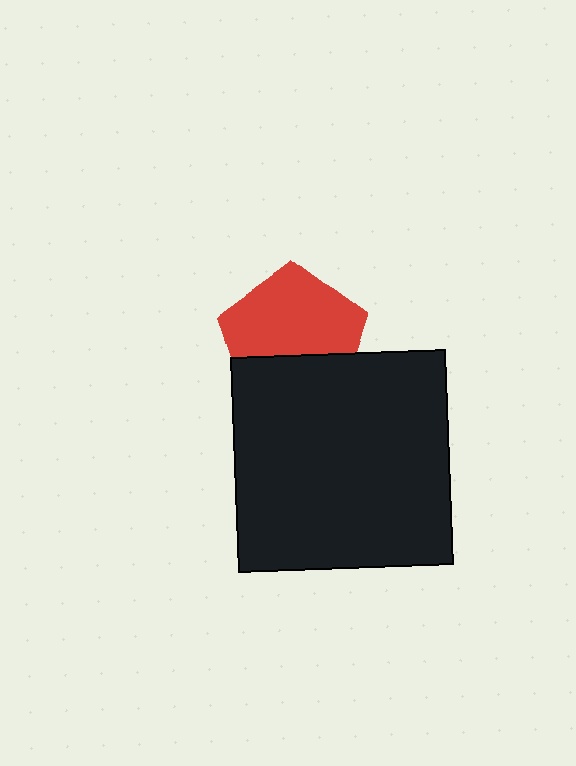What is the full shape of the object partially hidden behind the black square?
The partially hidden object is a red pentagon.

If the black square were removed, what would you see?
You would see the complete red pentagon.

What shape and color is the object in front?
The object in front is a black square.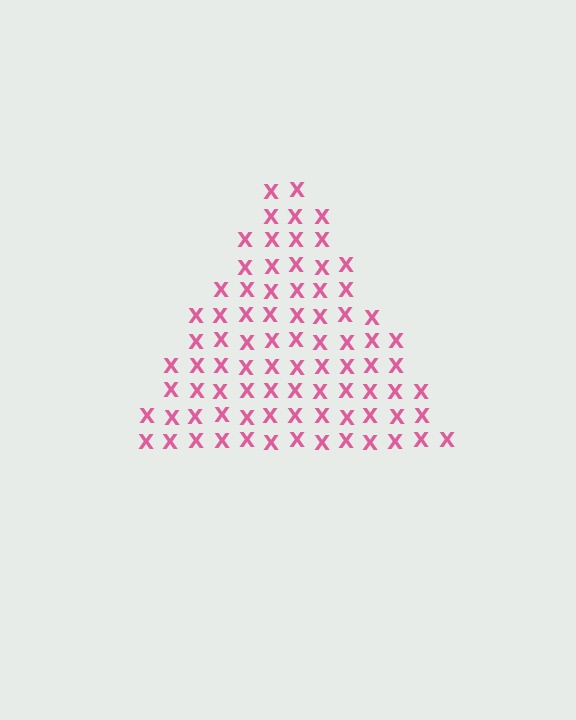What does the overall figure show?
The overall figure shows a triangle.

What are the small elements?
The small elements are letter X's.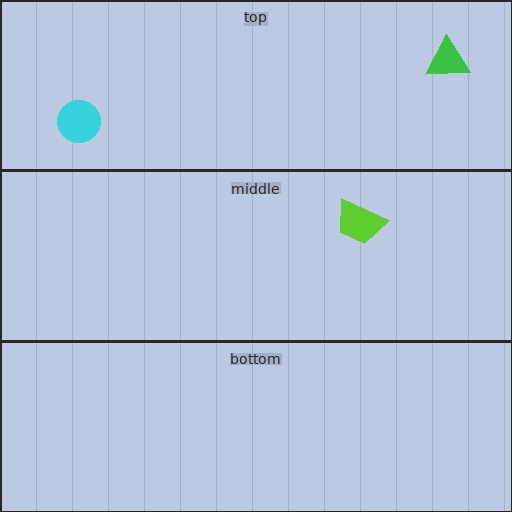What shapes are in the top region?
The green triangle, the cyan circle.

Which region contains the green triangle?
The top region.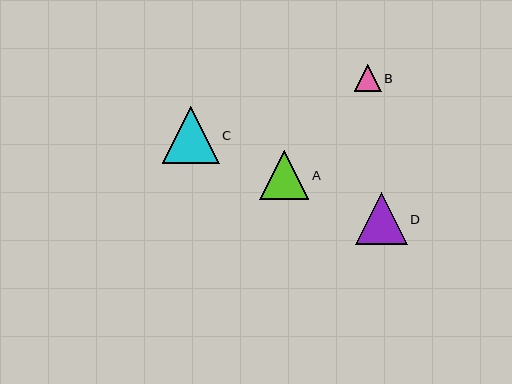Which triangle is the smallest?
Triangle B is the smallest with a size of approximately 27 pixels.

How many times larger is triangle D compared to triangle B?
Triangle D is approximately 1.9 times the size of triangle B.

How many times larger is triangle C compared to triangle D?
Triangle C is approximately 1.1 times the size of triangle D.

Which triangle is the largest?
Triangle C is the largest with a size of approximately 57 pixels.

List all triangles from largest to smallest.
From largest to smallest: C, D, A, B.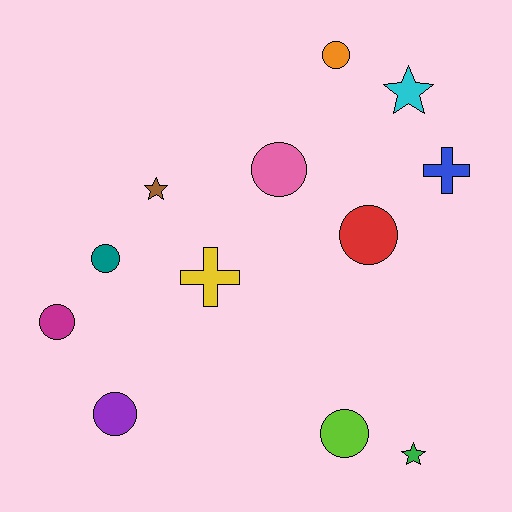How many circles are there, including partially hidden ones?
There are 7 circles.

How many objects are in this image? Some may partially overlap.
There are 12 objects.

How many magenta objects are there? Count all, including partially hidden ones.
There is 1 magenta object.